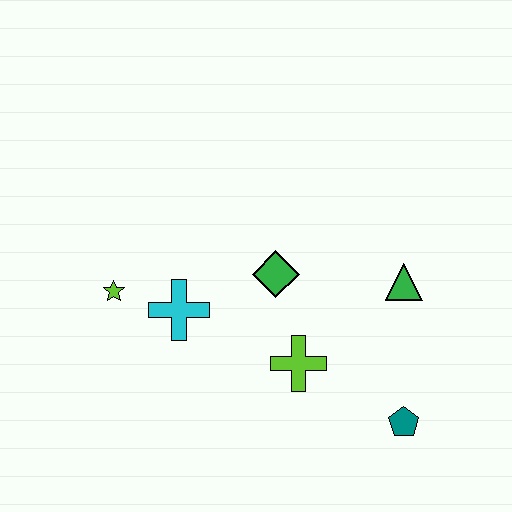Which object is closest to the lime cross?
The green diamond is closest to the lime cross.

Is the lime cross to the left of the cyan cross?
No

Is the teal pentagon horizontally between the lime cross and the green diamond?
No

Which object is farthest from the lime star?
The teal pentagon is farthest from the lime star.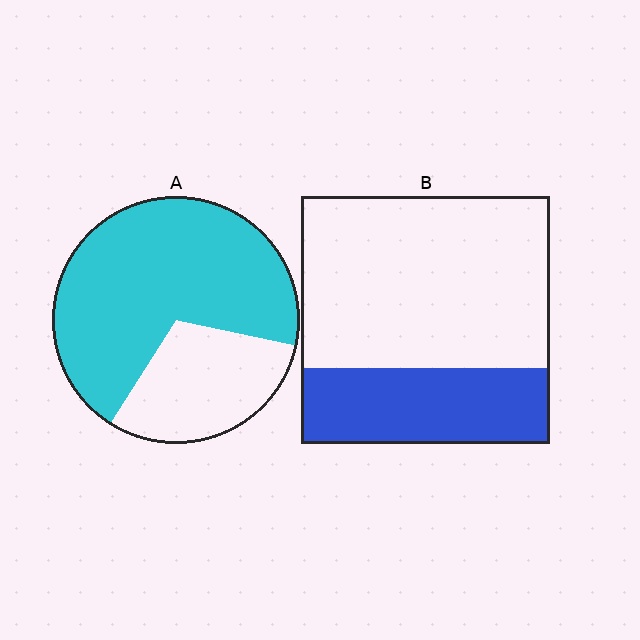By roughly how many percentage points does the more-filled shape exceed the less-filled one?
By roughly 40 percentage points (A over B).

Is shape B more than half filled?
No.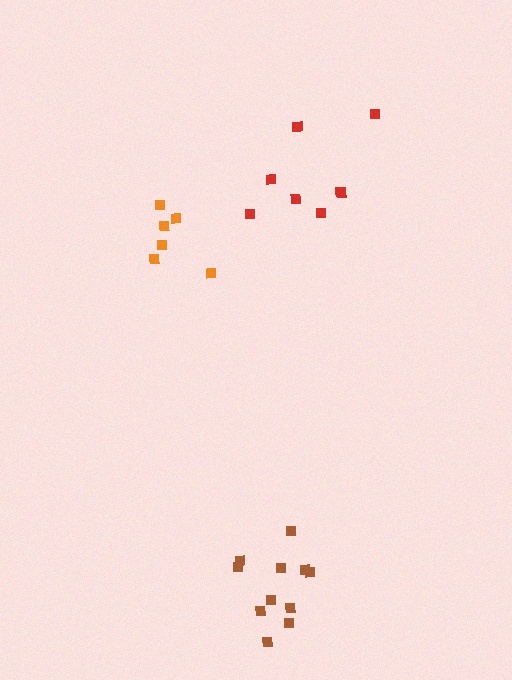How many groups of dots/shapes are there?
There are 3 groups.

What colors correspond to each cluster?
The clusters are colored: orange, brown, red.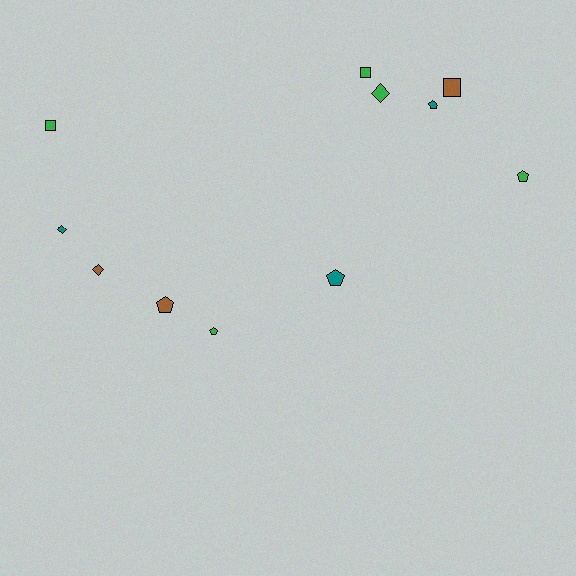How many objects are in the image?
There are 11 objects.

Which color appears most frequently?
Green, with 5 objects.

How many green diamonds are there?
There is 1 green diamond.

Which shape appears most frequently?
Pentagon, with 5 objects.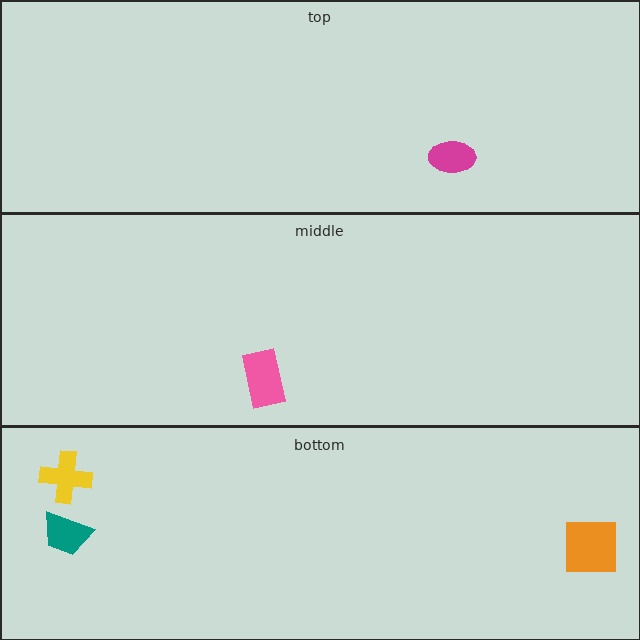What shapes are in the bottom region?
The yellow cross, the orange square, the teal trapezoid.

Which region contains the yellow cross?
The bottom region.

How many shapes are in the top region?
1.